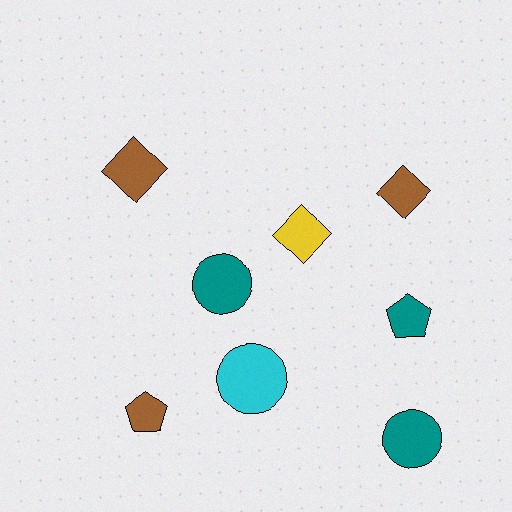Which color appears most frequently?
Brown, with 3 objects.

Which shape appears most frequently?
Diamond, with 3 objects.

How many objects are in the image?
There are 8 objects.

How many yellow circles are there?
There are no yellow circles.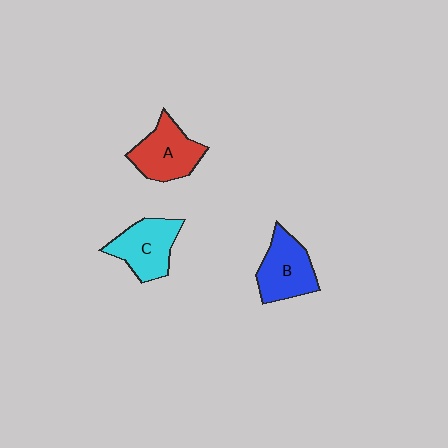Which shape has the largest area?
Shape A (red).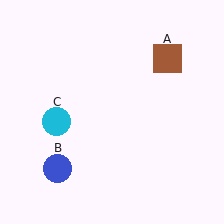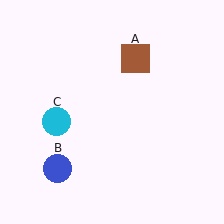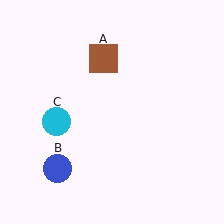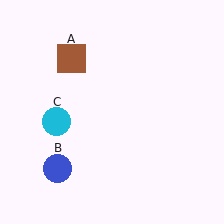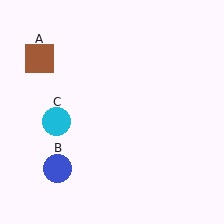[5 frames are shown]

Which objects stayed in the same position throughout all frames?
Blue circle (object B) and cyan circle (object C) remained stationary.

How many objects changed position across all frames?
1 object changed position: brown square (object A).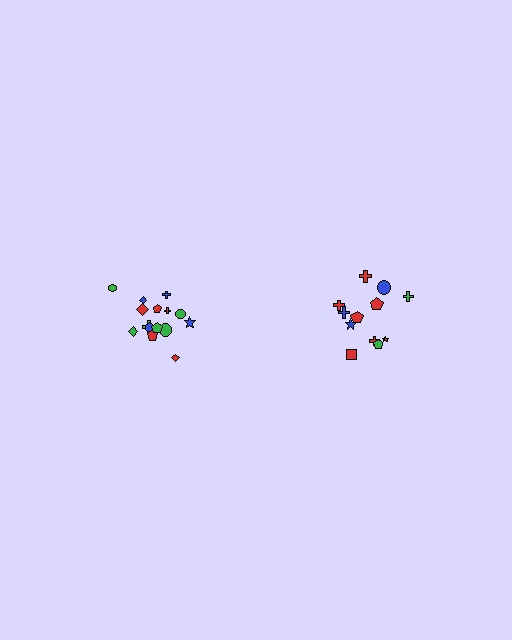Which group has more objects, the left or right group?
The left group.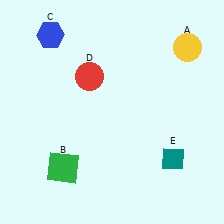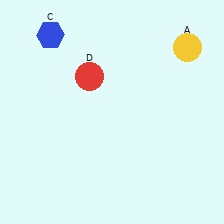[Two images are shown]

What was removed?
The teal diamond (E), the green square (B) were removed in Image 2.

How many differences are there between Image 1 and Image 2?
There are 2 differences between the two images.